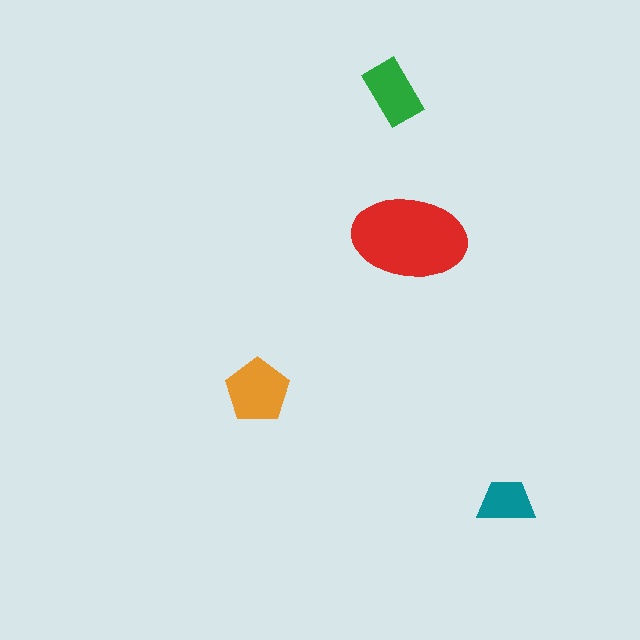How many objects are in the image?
There are 4 objects in the image.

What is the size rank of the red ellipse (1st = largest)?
1st.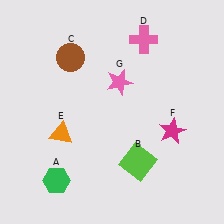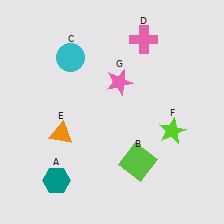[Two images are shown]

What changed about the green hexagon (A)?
In Image 1, A is green. In Image 2, it changed to teal.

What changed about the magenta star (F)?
In Image 1, F is magenta. In Image 2, it changed to lime.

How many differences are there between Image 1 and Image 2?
There are 3 differences between the two images.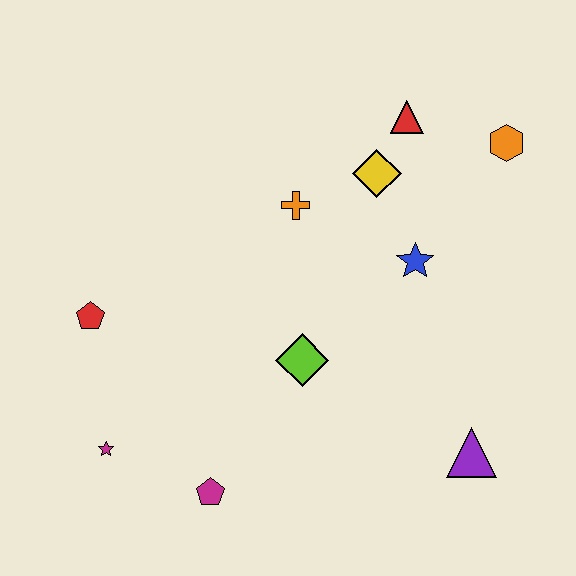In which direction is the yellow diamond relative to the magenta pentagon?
The yellow diamond is above the magenta pentagon.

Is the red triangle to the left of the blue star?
Yes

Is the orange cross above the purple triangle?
Yes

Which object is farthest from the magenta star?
The orange hexagon is farthest from the magenta star.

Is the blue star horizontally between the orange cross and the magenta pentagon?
No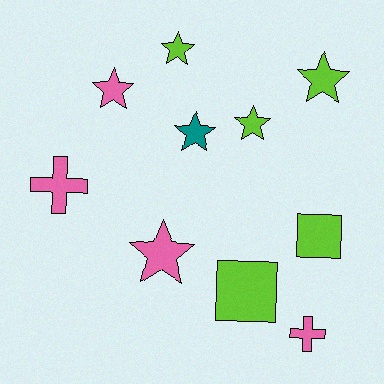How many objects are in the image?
There are 10 objects.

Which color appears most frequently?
Lime, with 5 objects.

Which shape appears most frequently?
Star, with 6 objects.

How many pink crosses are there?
There are 2 pink crosses.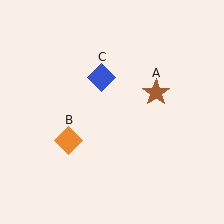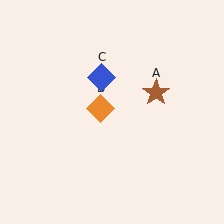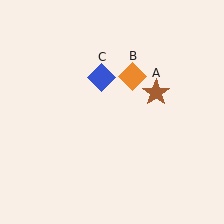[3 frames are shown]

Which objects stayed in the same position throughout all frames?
Brown star (object A) and blue diamond (object C) remained stationary.